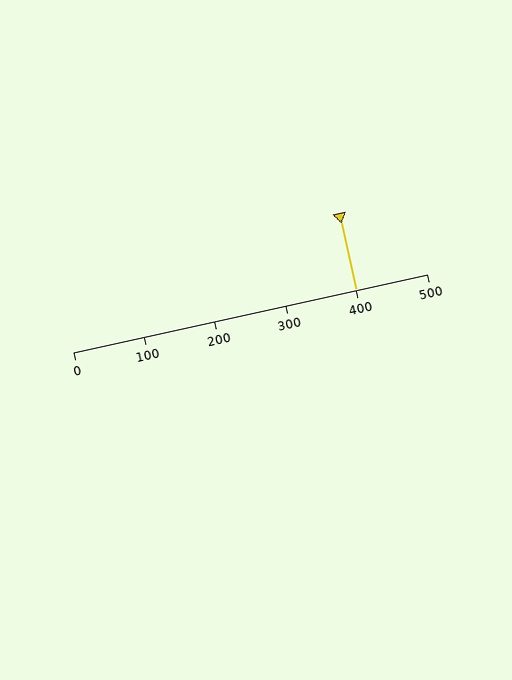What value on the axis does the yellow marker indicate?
The marker indicates approximately 400.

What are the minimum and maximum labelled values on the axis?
The axis runs from 0 to 500.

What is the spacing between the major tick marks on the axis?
The major ticks are spaced 100 apart.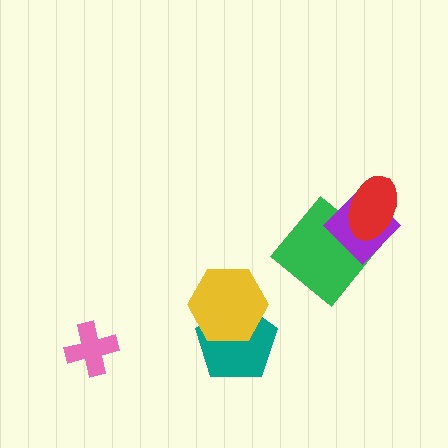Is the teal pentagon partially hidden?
Yes, it is partially covered by another shape.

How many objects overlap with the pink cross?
0 objects overlap with the pink cross.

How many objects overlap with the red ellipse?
2 objects overlap with the red ellipse.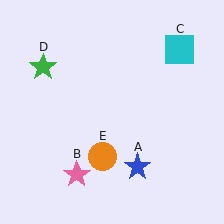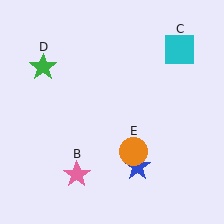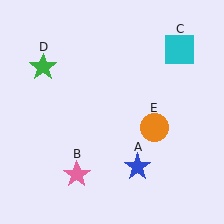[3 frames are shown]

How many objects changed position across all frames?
1 object changed position: orange circle (object E).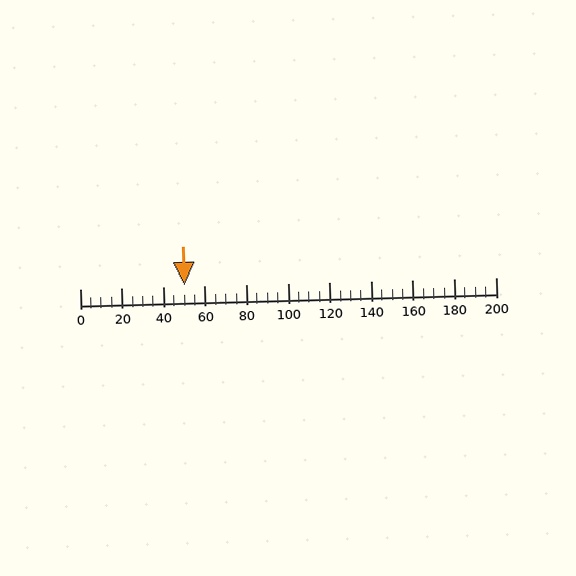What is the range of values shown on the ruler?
The ruler shows values from 0 to 200.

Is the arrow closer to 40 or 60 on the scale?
The arrow is closer to 60.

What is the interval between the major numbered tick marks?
The major tick marks are spaced 20 units apart.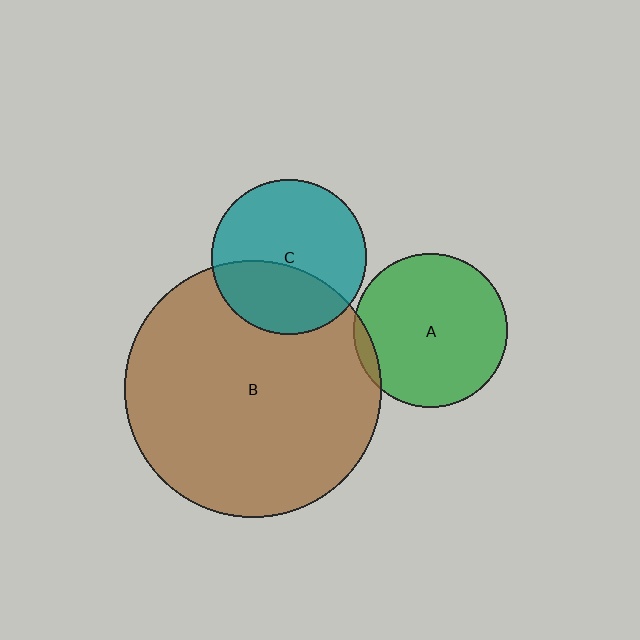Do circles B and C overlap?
Yes.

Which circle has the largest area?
Circle B (brown).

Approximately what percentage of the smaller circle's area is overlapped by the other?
Approximately 35%.